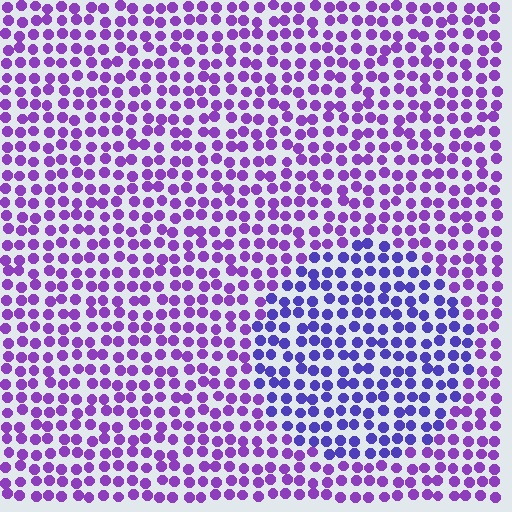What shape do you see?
I see a circle.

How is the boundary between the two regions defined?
The boundary is defined purely by a slight shift in hue (about 30 degrees). Spacing, size, and orientation are identical on both sides.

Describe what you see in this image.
The image is filled with small purple elements in a uniform arrangement. A circle-shaped region is visible where the elements are tinted to a slightly different hue, forming a subtle color boundary.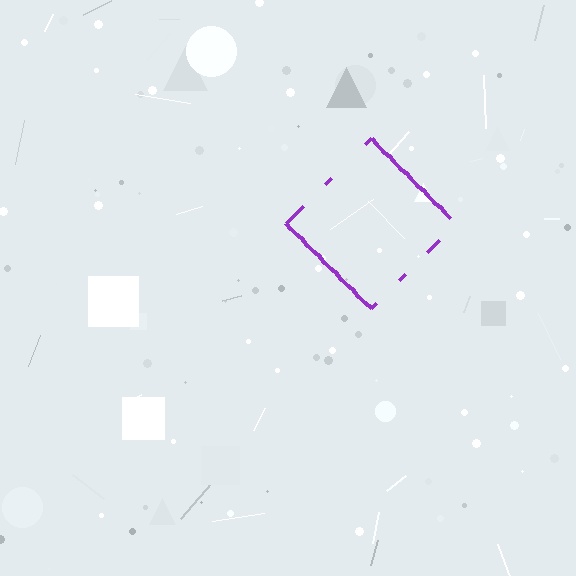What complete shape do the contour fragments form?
The contour fragments form a diamond.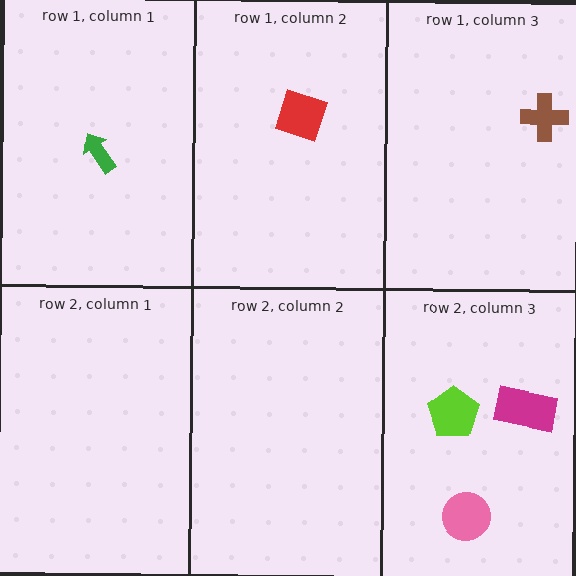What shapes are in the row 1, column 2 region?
The red square.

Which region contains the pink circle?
The row 2, column 3 region.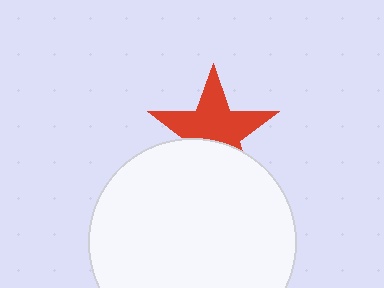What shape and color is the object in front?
The object in front is a white circle.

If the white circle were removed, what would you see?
You would see the complete red star.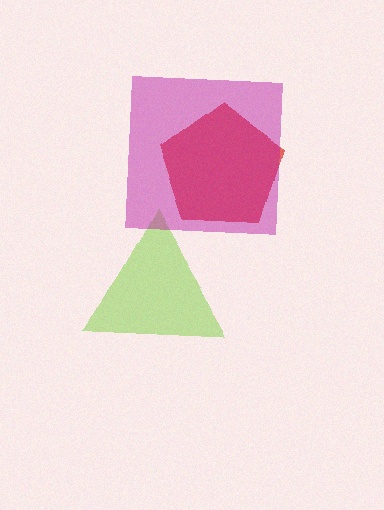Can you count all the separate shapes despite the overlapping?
Yes, there are 3 separate shapes.